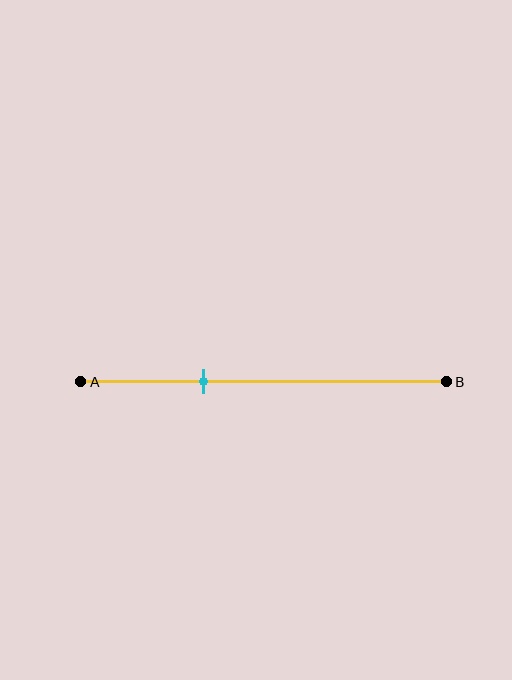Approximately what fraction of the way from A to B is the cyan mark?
The cyan mark is approximately 35% of the way from A to B.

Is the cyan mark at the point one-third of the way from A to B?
Yes, the mark is approximately at the one-third point.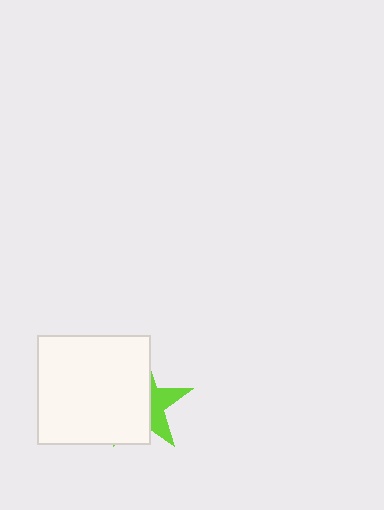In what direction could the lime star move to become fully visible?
The lime star could move right. That would shift it out from behind the white rectangle entirely.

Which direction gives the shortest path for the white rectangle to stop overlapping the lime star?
Moving left gives the shortest separation.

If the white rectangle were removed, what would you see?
You would see the complete lime star.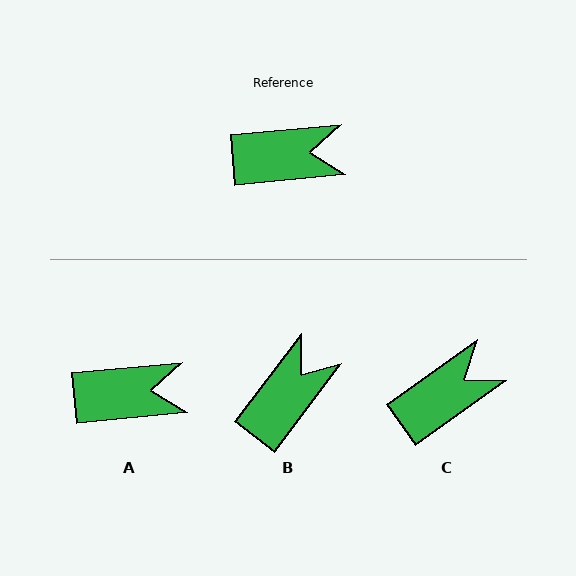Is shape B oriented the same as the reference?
No, it is off by about 47 degrees.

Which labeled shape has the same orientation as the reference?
A.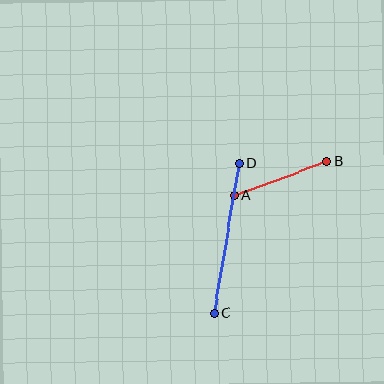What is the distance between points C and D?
The distance is approximately 152 pixels.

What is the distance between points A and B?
The distance is approximately 99 pixels.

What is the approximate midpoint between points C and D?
The midpoint is at approximately (227, 238) pixels.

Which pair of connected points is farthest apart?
Points C and D are farthest apart.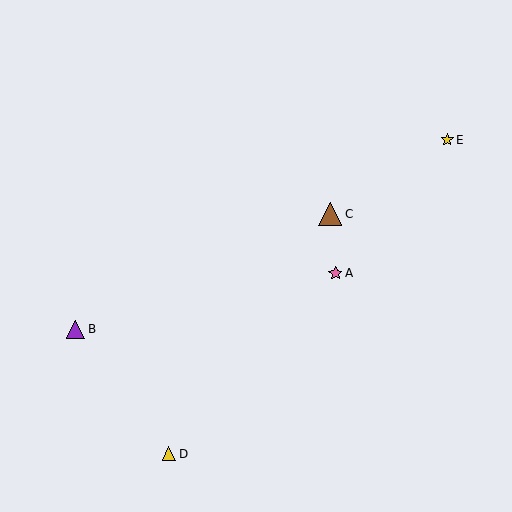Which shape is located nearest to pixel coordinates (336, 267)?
The pink star (labeled A) at (335, 273) is nearest to that location.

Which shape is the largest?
The brown triangle (labeled C) is the largest.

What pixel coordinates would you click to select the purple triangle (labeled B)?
Click at (76, 329) to select the purple triangle B.